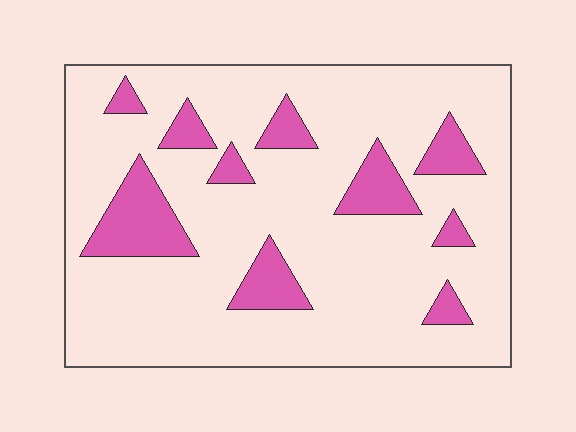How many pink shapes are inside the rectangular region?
10.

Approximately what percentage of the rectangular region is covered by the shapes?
Approximately 15%.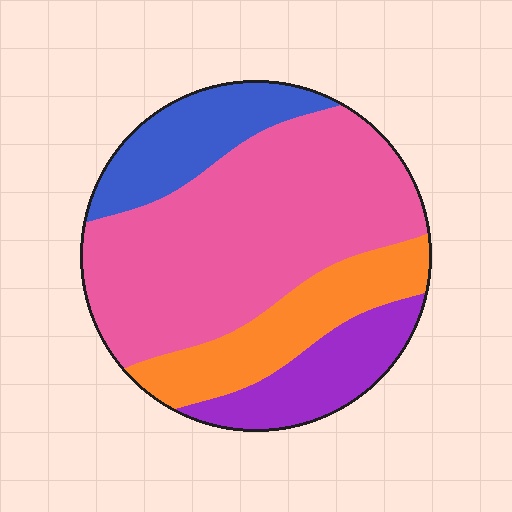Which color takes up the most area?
Pink, at roughly 50%.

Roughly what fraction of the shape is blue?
Blue covers 15% of the shape.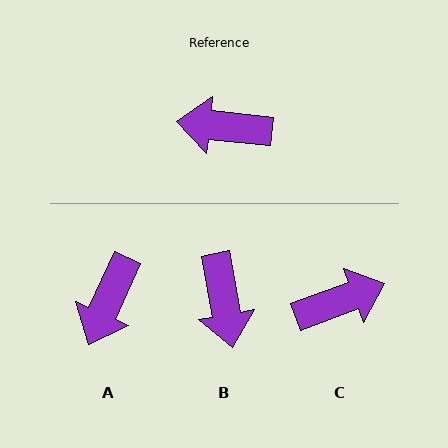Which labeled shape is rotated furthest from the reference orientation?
C, about 153 degrees away.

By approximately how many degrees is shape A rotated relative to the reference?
Approximately 71 degrees counter-clockwise.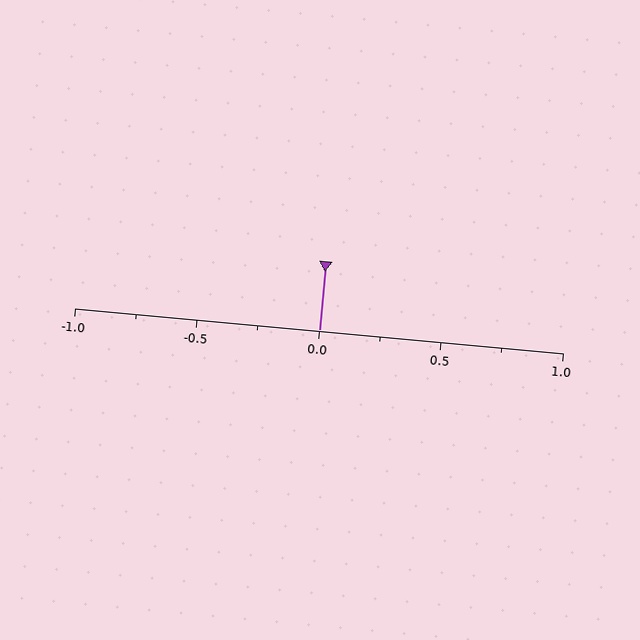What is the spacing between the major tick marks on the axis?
The major ticks are spaced 0.5 apart.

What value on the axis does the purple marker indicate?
The marker indicates approximately 0.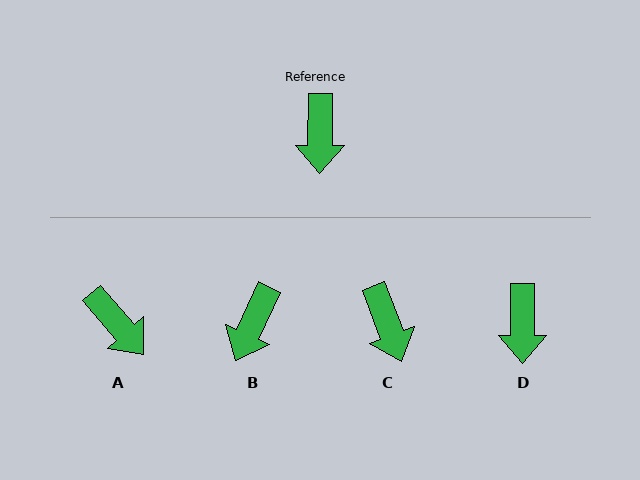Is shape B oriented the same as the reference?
No, it is off by about 25 degrees.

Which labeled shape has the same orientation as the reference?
D.